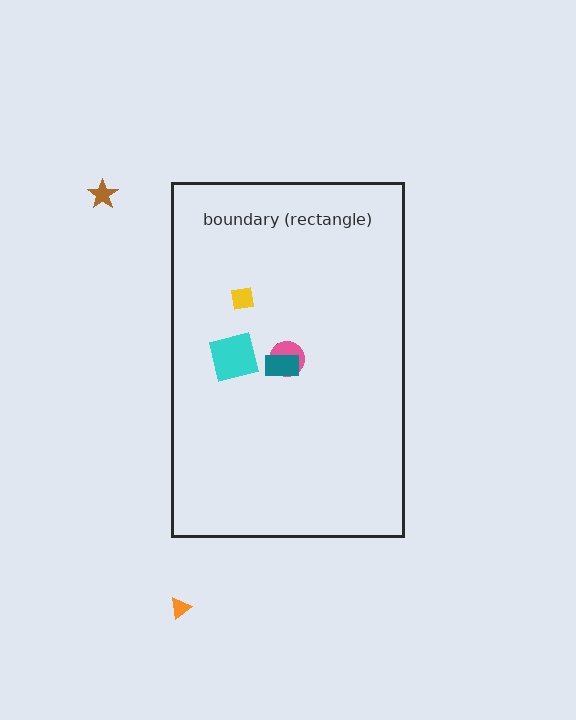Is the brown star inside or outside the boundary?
Outside.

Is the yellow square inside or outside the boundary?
Inside.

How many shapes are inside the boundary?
5 inside, 2 outside.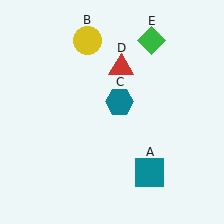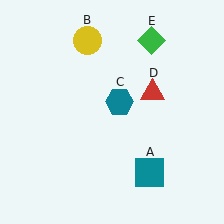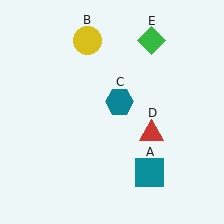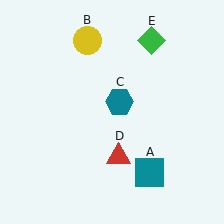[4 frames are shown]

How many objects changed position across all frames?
1 object changed position: red triangle (object D).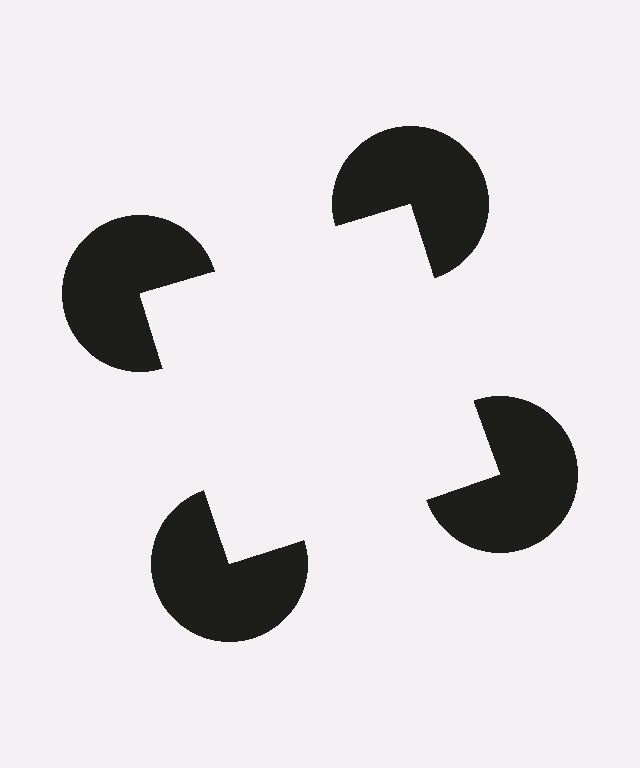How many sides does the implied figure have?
4 sides.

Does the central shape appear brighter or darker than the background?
It typically appears slightly brighter than the background, even though no actual brightness change is drawn.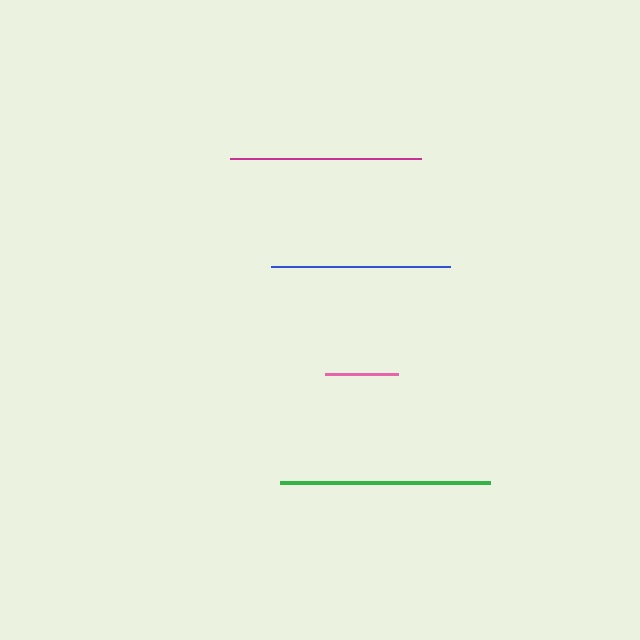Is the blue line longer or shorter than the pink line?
The blue line is longer than the pink line.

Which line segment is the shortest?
The pink line is the shortest at approximately 73 pixels.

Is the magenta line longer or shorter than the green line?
The green line is longer than the magenta line.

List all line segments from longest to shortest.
From longest to shortest: green, magenta, blue, pink.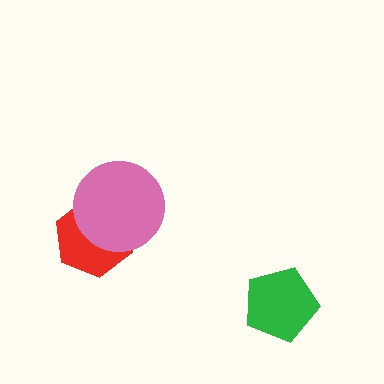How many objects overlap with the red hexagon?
1 object overlaps with the red hexagon.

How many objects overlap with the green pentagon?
0 objects overlap with the green pentagon.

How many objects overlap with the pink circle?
1 object overlaps with the pink circle.